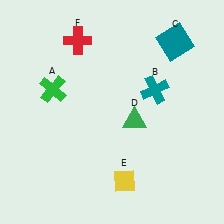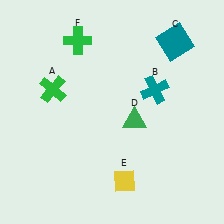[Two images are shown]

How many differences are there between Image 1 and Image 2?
There is 1 difference between the two images.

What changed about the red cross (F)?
In Image 1, F is red. In Image 2, it changed to green.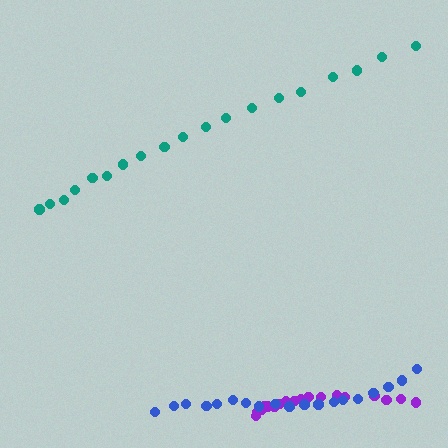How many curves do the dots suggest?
There are 3 distinct paths.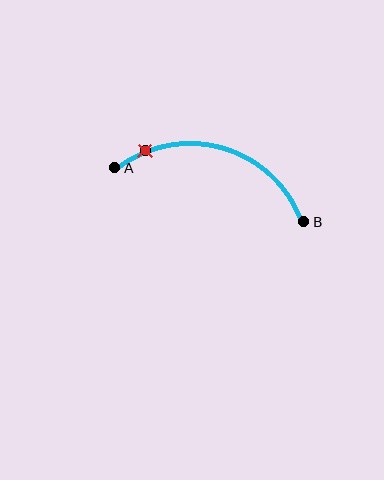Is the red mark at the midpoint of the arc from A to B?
No. The red mark lies on the arc but is closer to endpoint A. The arc midpoint would be at the point on the curve equidistant along the arc from both A and B.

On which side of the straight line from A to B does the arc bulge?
The arc bulges above the straight line connecting A and B.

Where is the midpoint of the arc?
The arc midpoint is the point on the curve farthest from the straight line joining A and B. It sits above that line.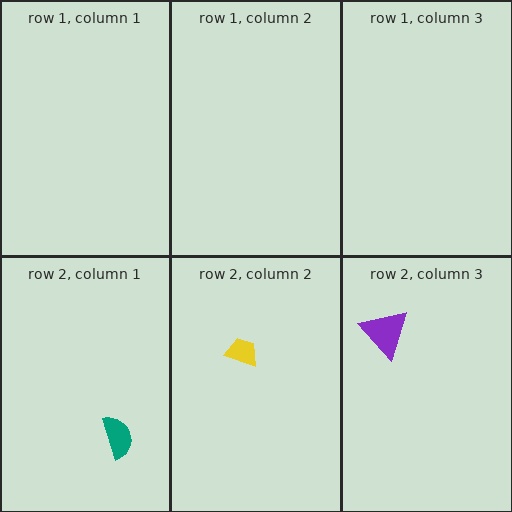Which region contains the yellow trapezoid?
The row 2, column 2 region.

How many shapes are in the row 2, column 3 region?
1.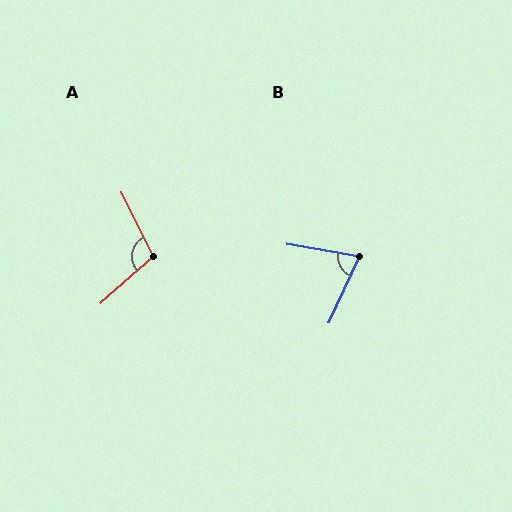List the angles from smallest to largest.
B (75°), A (106°).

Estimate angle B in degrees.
Approximately 75 degrees.